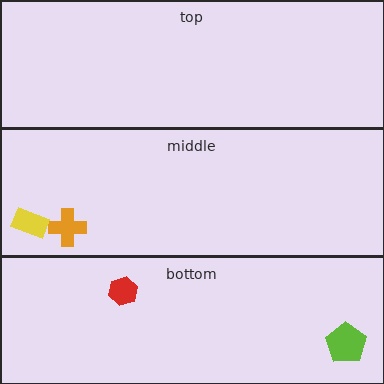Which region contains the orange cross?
The middle region.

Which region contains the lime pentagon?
The bottom region.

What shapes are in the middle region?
The orange cross, the yellow rectangle.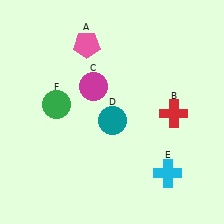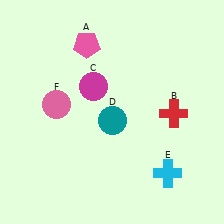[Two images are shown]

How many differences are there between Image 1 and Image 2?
There is 1 difference between the two images.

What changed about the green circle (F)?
In Image 1, F is green. In Image 2, it changed to pink.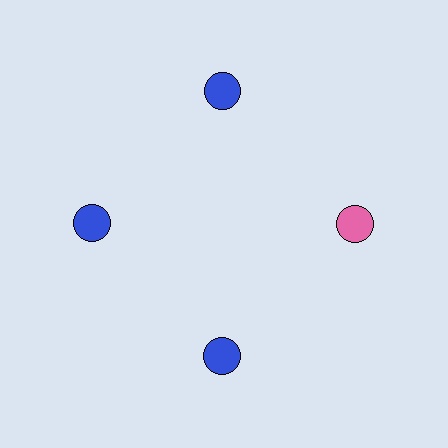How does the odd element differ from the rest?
It has a different color: pink instead of blue.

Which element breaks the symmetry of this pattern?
The pink circle at roughly the 3 o'clock position breaks the symmetry. All other shapes are blue circles.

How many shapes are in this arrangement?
There are 4 shapes arranged in a ring pattern.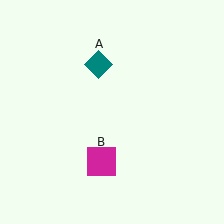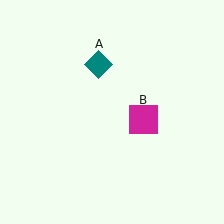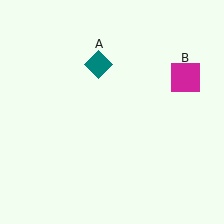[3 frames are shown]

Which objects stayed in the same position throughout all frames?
Teal diamond (object A) remained stationary.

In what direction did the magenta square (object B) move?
The magenta square (object B) moved up and to the right.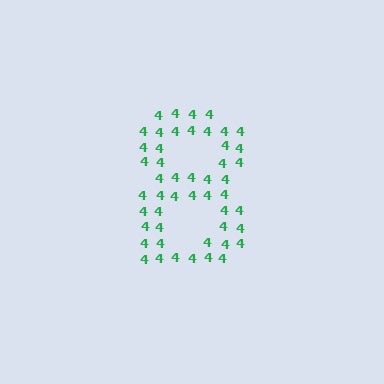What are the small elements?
The small elements are digit 4's.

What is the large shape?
The large shape is the digit 8.